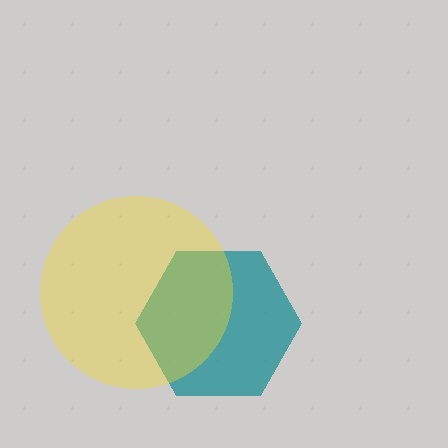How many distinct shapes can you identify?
There are 2 distinct shapes: a teal hexagon, a yellow circle.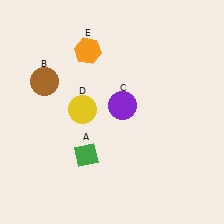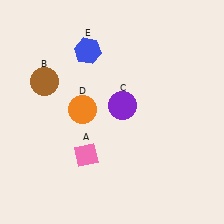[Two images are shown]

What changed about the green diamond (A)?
In Image 1, A is green. In Image 2, it changed to pink.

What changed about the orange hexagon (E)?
In Image 1, E is orange. In Image 2, it changed to blue.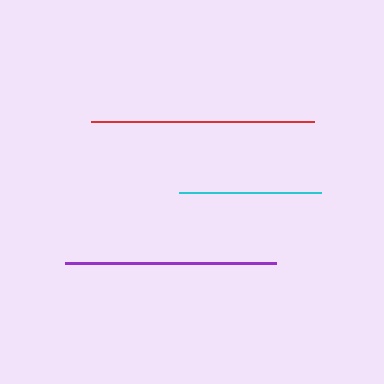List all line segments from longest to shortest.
From longest to shortest: red, purple, cyan.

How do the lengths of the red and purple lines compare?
The red and purple lines are approximately the same length.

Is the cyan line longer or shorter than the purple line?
The purple line is longer than the cyan line.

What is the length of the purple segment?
The purple segment is approximately 211 pixels long.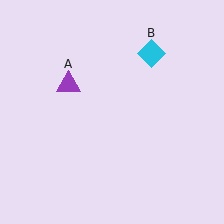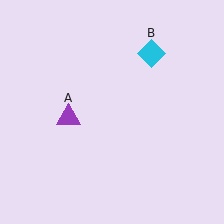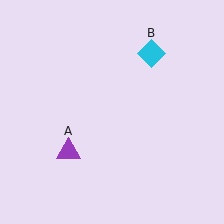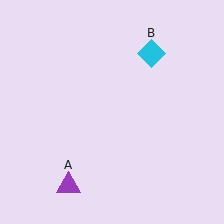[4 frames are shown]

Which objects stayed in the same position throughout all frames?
Cyan diamond (object B) remained stationary.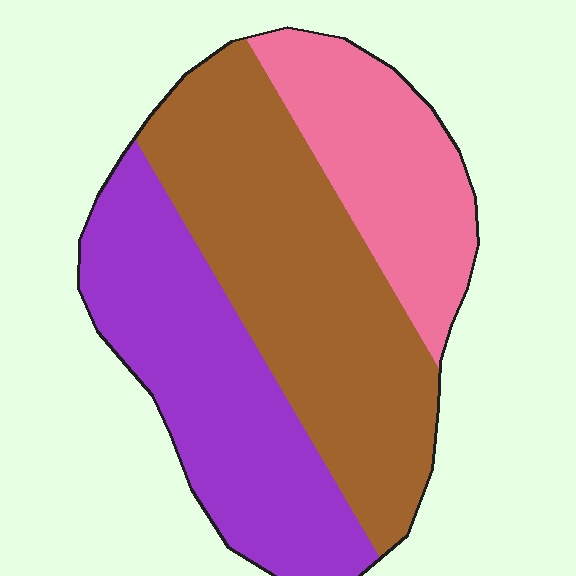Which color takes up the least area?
Pink, at roughly 25%.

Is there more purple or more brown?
Brown.